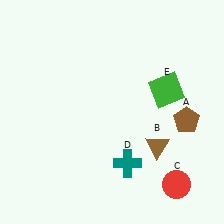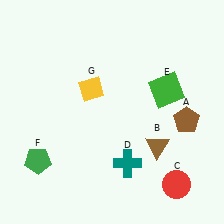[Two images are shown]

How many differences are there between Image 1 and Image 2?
There are 2 differences between the two images.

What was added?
A green pentagon (F), a yellow diamond (G) were added in Image 2.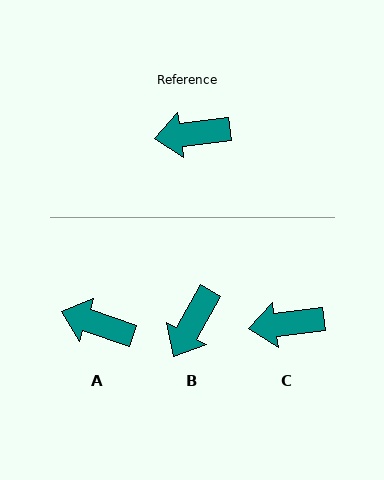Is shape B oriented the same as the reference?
No, it is off by about 54 degrees.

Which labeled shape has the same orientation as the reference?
C.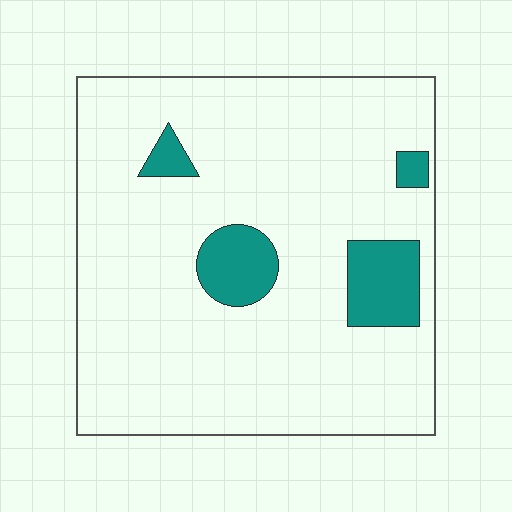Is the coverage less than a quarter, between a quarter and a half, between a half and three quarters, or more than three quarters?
Less than a quarter.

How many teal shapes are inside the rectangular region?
4.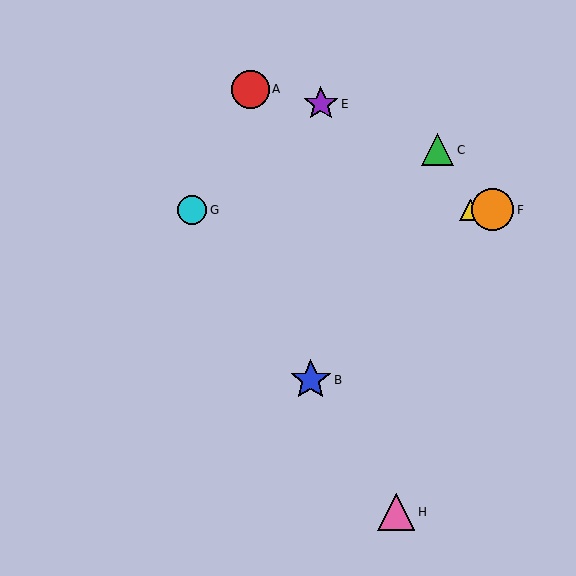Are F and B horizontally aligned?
No, F is at y≈210 and B is at y≈380.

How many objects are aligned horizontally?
3 objects (D, F, G) are aligned horizontally.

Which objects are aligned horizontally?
Objects D, F, G are aligned horizontally.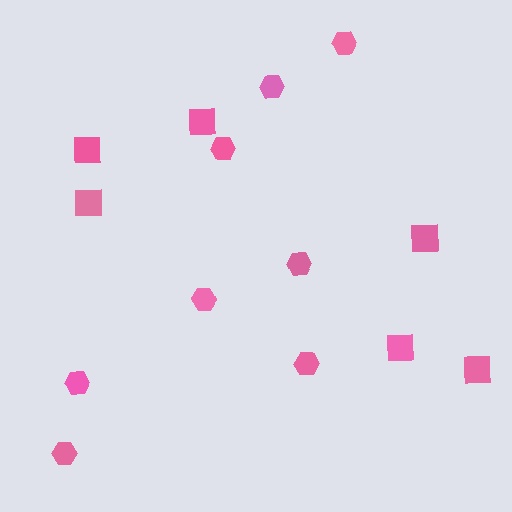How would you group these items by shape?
There are 2 groups: one group of squares (6) and one group of hexagons (8).